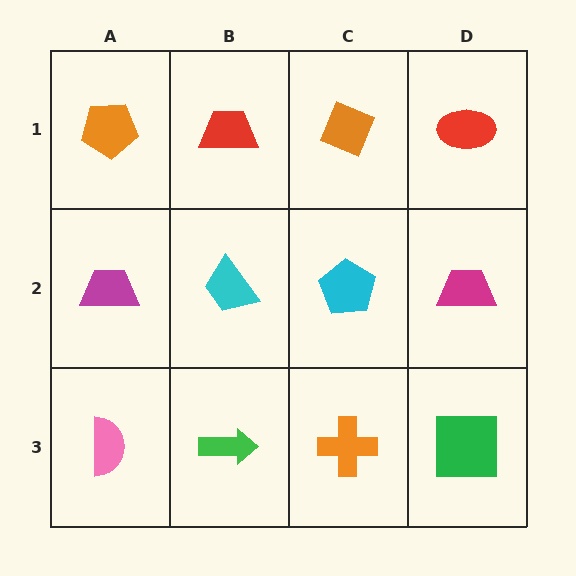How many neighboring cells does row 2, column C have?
4.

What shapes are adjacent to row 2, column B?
A red trapezoid (row 1, column B), a green arrow (row 3, column B), a magenta trapezoid (row 2, column A), a cyan pentagon (row 2, column C).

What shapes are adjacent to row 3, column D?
A magenta trapezoid (row 2, column D), an orange cross (row 3, column C).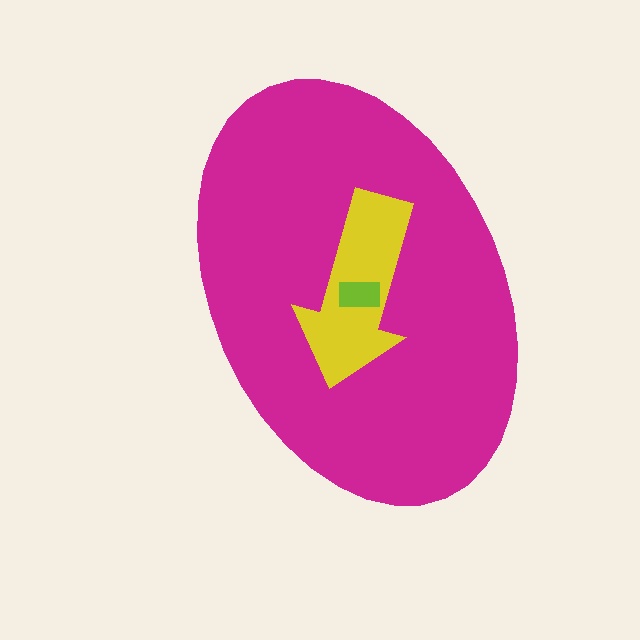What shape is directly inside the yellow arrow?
The lime rectangle.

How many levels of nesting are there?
3.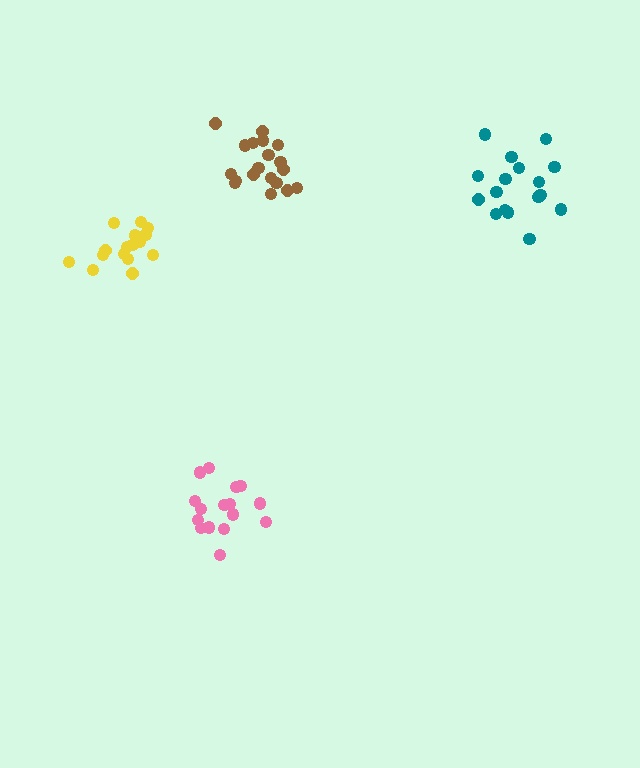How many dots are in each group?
Group 1: 16 dots, Group 2: 16 dots, Group 3: 19 dots, Group 4: 17 dots (68 total).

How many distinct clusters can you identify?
There are 4 distinct clusters.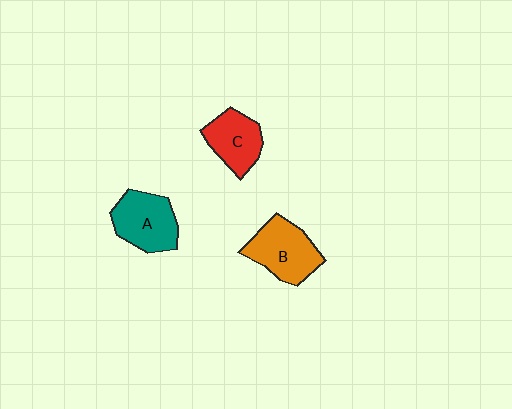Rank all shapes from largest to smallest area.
From largest to smallest: B (orange), A (teal), C (red).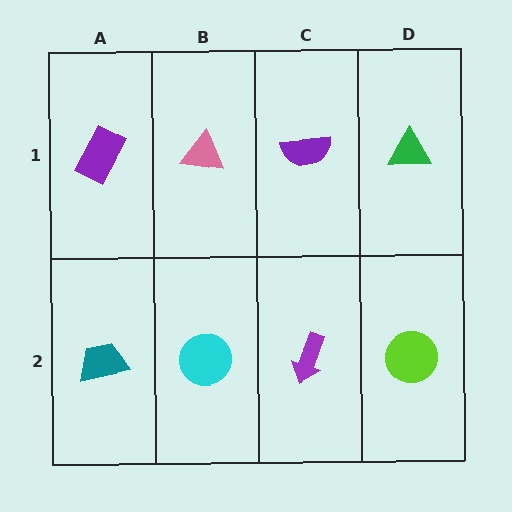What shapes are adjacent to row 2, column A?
A purple rectangle (row 1, column A), a cyan circle (row 2, column B).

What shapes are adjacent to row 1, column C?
A purple arrow (row 2, column C), a pink triangle (row 1, column B), a green triangle (row 1, column D).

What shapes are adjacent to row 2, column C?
A purple semicircle (row 1, column C), a cyan circle (row 2, column B), a lime circle (row 2, column D).